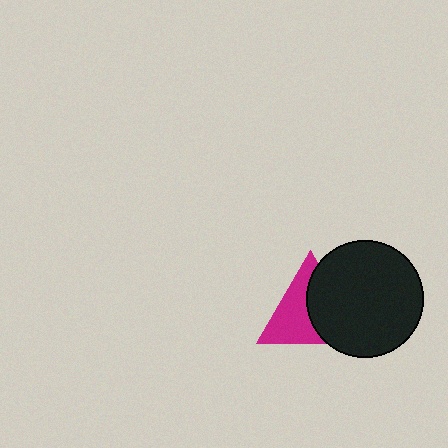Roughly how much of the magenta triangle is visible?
About half of it is visible (roughly 53%).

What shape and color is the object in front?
The object in front is a black circle.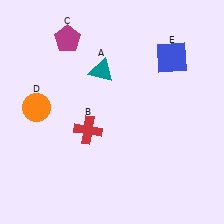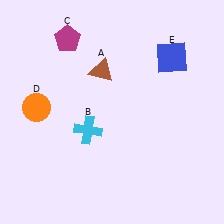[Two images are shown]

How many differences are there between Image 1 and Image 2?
There are 2 differences between the two images.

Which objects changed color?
A changed from teal to brown. B changed from red to cyan.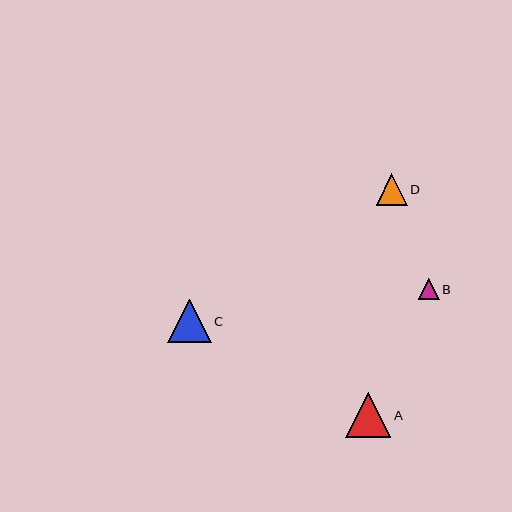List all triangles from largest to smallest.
From largest to smallest: A, C, D, B.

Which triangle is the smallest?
Triangle B is the smallest with a size of approximately 21 pixels.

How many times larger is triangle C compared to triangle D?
Triangle C is approximately 1.4 times the size of triangle D.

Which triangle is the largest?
Triangle A is the largest with a size of approximately 45 pixels.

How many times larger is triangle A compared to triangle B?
Triangle A is approximately 2.2 times the size of triangle B.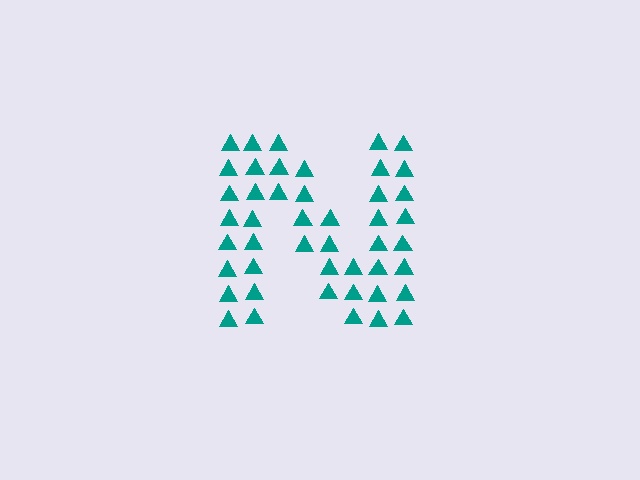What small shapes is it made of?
It is made of small triangles.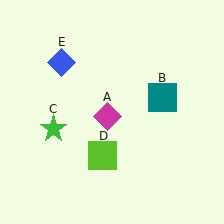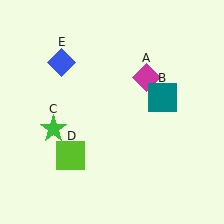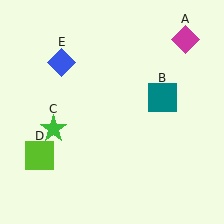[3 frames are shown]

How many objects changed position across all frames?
2 objects changed position: magenta diamond (object A), lime square (object D).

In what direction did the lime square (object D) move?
The lime square (object D) moved left.